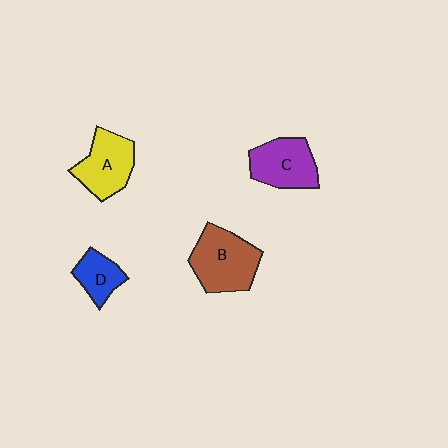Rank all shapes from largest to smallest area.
From largest to smallest: B (brown), A (yellow), C (purple), D (blue).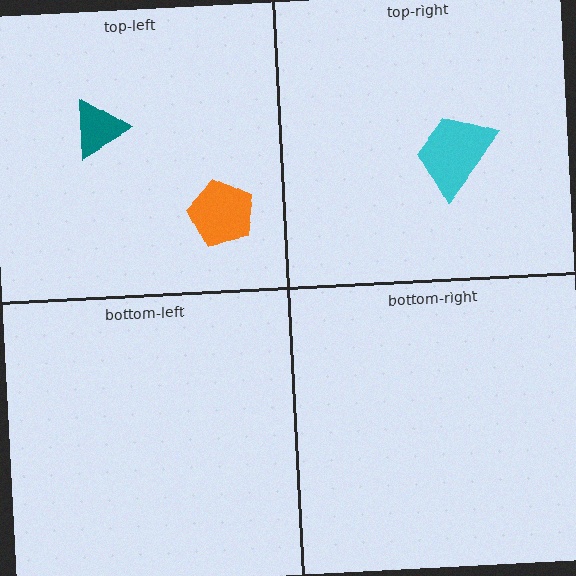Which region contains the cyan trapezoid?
The top-right region.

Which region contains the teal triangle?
The top-left region.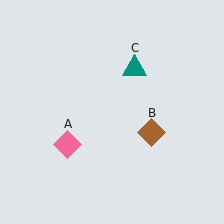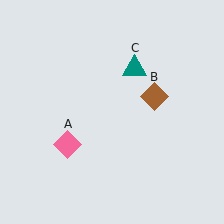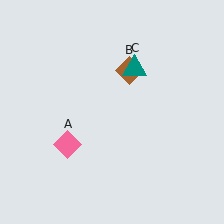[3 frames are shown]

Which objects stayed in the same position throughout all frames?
Pink diamond (object A) and teal triangle (object C) remained stationary.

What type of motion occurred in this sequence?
The brown diamond (object B) rotated counterclockwise around the center of the scene.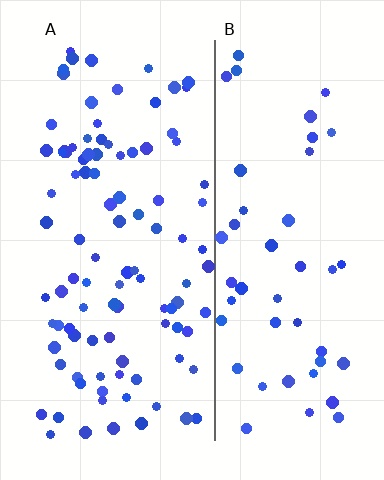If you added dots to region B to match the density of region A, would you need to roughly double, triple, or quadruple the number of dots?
Approximately double.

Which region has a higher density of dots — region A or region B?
A (the left).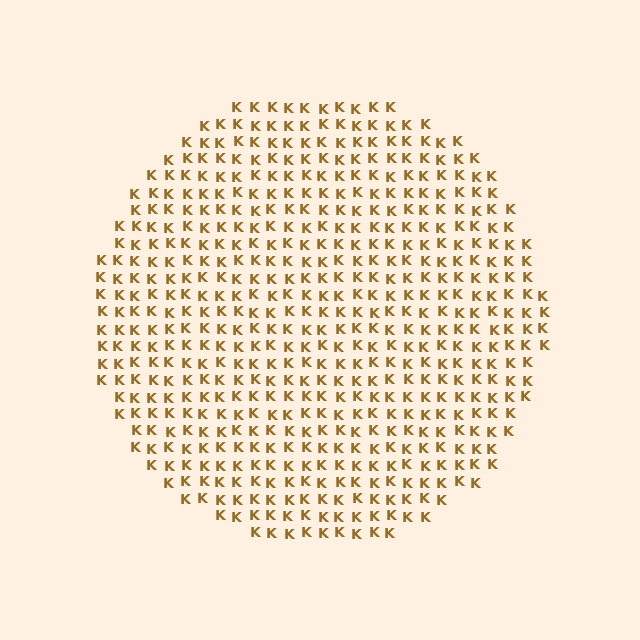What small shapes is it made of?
It is made of small letter K's.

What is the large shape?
The large shape is a circle.